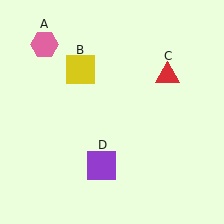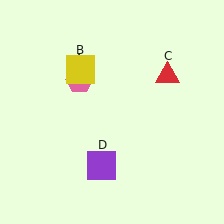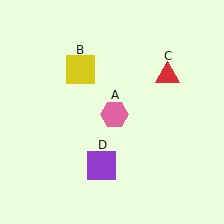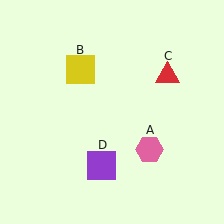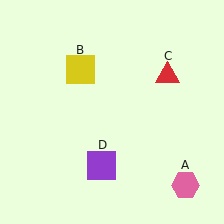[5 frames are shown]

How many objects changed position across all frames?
1 object changed position: pink hexagon (object A).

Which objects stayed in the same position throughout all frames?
Yellow square (object B) and red triangle (object C) and purple square (object D) remained stationary.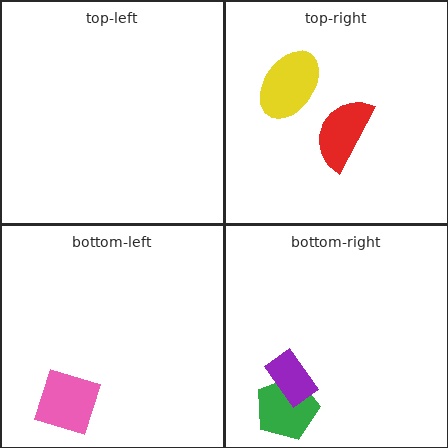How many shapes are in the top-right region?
2.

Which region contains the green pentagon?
The bottom-right region.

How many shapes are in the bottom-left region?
1.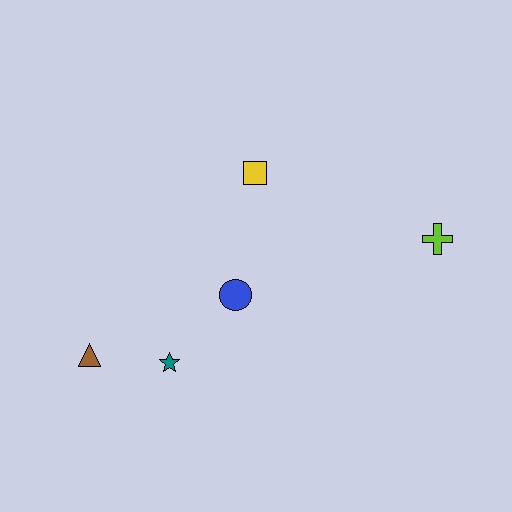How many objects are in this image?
There are 5 objects.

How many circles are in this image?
There is 1 circle.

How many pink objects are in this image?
There are no pink objects.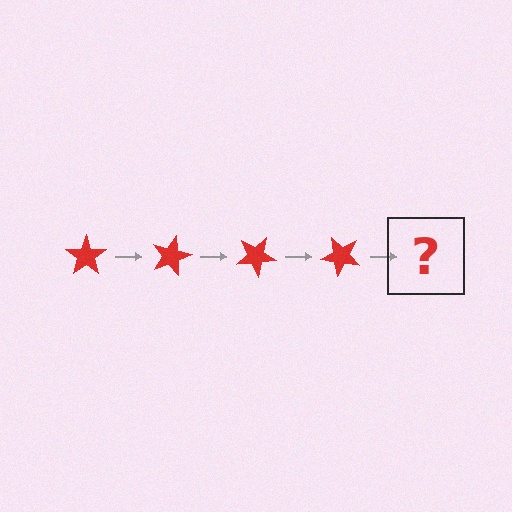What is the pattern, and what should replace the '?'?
The pattern is that the star rotates 15 degrees each step. The '?' should be a red star rotated 60 degrees.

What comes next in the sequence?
The next element should be a red star rotated 60 degrees.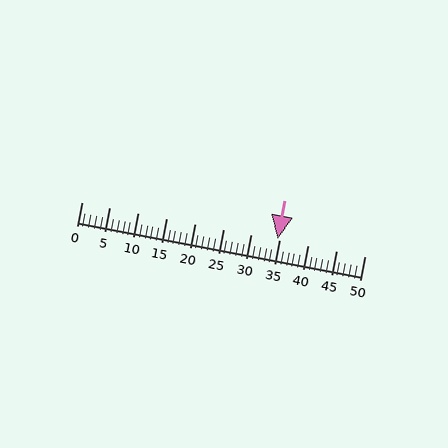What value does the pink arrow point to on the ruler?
The pink arrow points to approximately 35.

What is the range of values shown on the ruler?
The ruler shows values from 0 to 50.